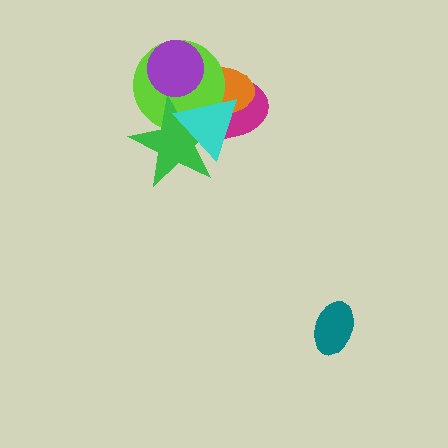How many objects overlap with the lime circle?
5 objects overlap with the lime circle.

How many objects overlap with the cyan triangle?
4 objects overlap with the cyan triangle.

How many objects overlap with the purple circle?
3 objects overlap with the purple circle.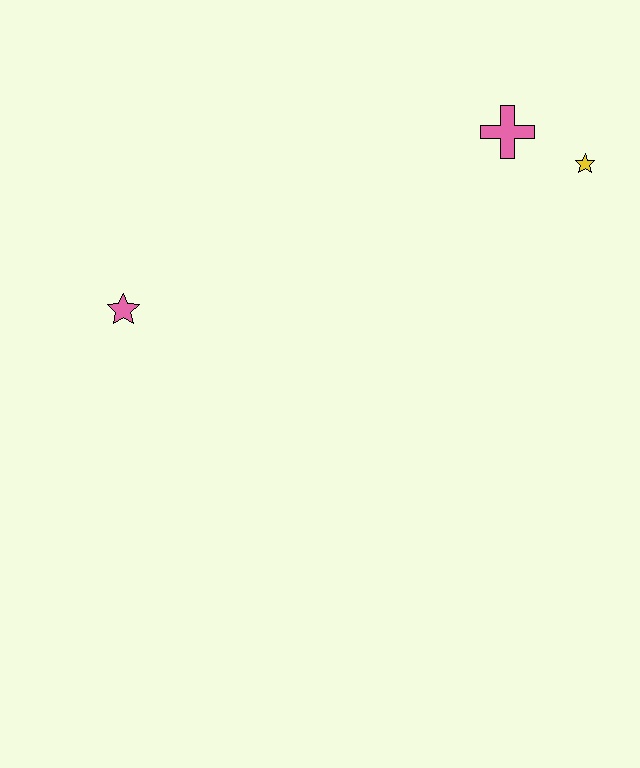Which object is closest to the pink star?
The pink cross is closest to the pink star.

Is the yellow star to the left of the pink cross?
No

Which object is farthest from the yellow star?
The pink star is farthest from the yellow star.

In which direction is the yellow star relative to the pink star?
The yellow star is to the right of the pink star.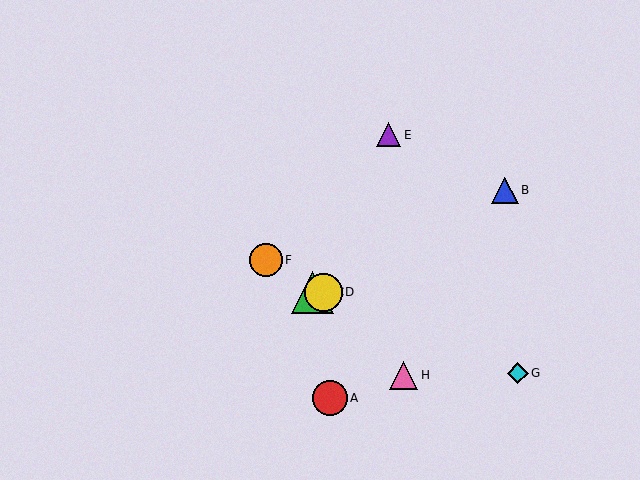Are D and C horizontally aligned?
Yes, both are at y≈292.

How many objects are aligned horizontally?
2 objects (C, D) are aligned horizontally.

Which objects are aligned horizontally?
Objects C, D are aligned horizontally.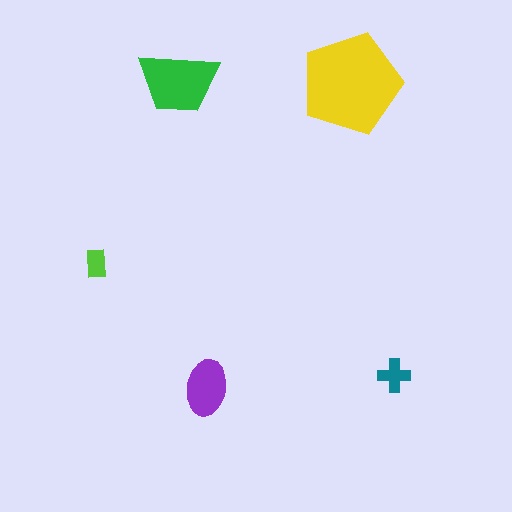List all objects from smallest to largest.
The lime rectangle, the teal cross, the purple ellipse, the green trapezoid, the yellow pentagon.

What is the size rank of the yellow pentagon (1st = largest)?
1st.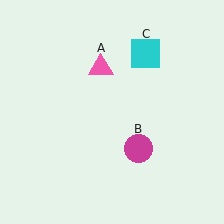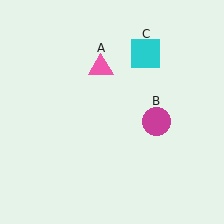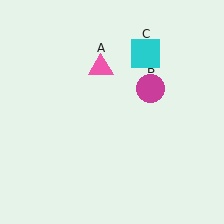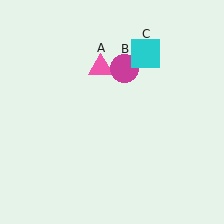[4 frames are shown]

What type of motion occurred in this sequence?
The magenta circle (object B) rotated counterclockwise around the center of the scene.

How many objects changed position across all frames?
1 object changed position: magenta circle (object B).